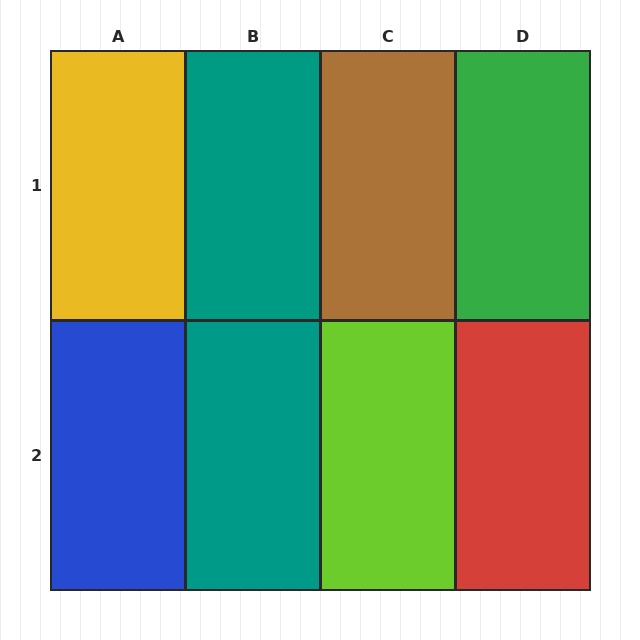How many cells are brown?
1 cell is brown.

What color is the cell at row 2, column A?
Blue.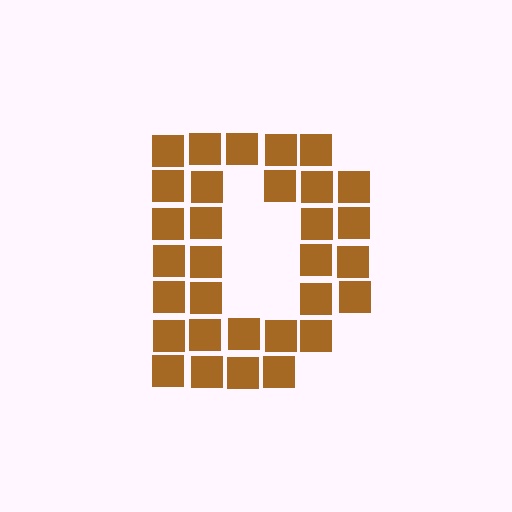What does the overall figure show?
The overall figure shows the letter D.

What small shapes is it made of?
It is made of small squares.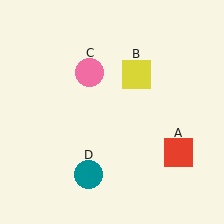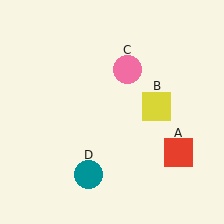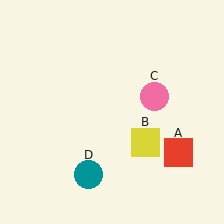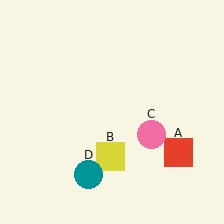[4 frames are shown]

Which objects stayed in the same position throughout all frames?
Red square (object A) and teal circle (object D) remained stationary.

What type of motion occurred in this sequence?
The yellow square (object B), pink circle (object C) rotated clockwise around the center of the scene.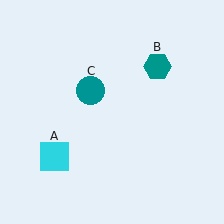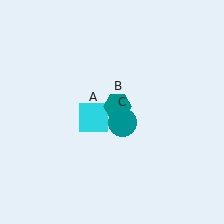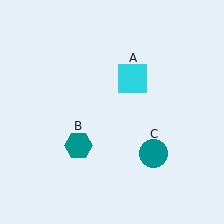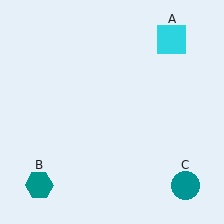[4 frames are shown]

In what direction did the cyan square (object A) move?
The cyan square (object A) moved up and to the right.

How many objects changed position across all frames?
3 objects changed position: cyan square (object A), teal hexagon (object B), teal circle (object C).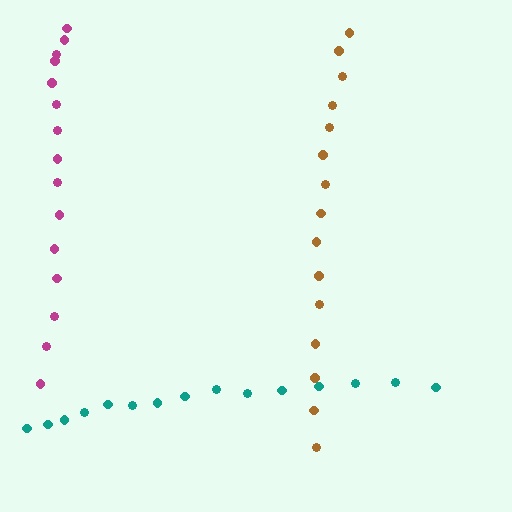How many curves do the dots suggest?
There are 3 distinct paths.